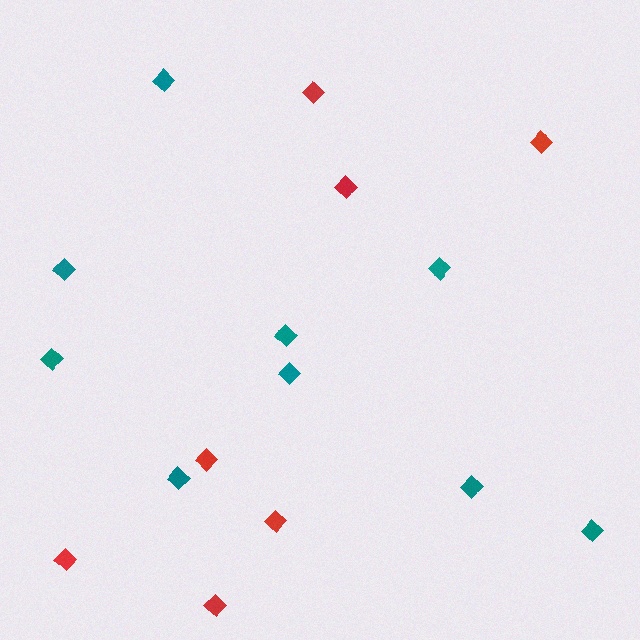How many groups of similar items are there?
There are 2 groups: one group of red diamonds (7) and one group of teal diamonds (9).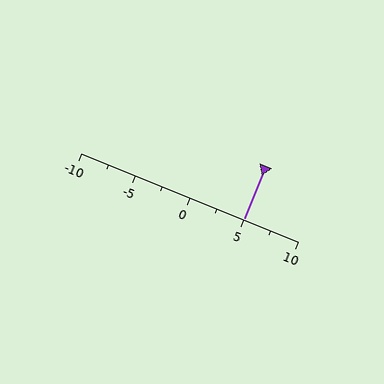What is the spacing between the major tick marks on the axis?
The major ticks are spaced 5 apart.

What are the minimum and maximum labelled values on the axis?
The axis runs from -10 to 10.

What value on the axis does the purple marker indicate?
The marker indicates approximately 5.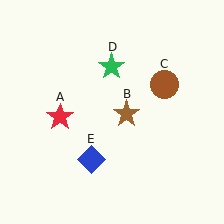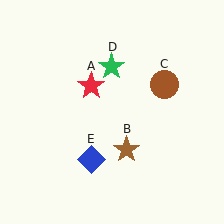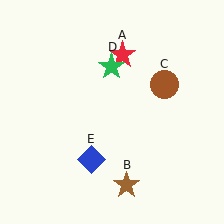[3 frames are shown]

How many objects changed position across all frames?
2 objects changed position: red star (object A), brown star (object B).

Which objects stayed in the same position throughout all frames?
Brown circle (object C) and green star (object D) and blue diamond (object E) remained stationary.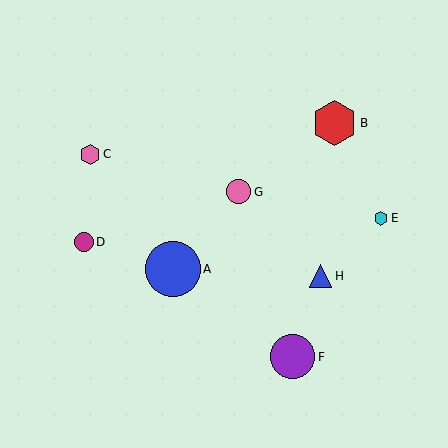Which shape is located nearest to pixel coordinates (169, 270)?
The blue circle (labeled A) at (173, 269) is nearest to that location.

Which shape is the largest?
The blue circle (labeled A) is the largest.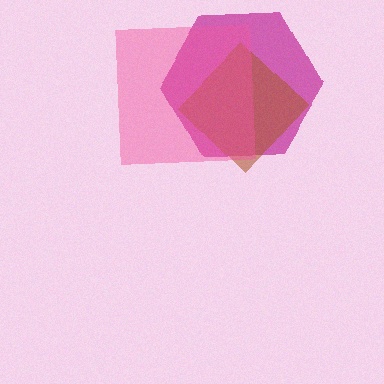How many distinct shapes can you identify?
There are 3 distinct shapes: a magenta hexagon, a brown diamond, a pink square.